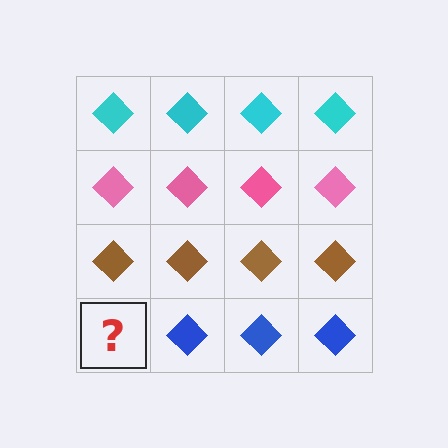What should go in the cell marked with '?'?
The missing cell should contain a blue diamond.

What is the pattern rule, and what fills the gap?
The rule is that each row has a consistent color. The gap should be filled with a blue diamond.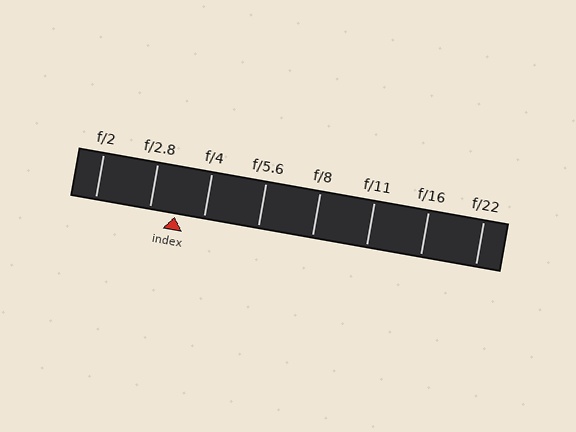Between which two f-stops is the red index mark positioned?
The index mark is between f/2.8 and f/4.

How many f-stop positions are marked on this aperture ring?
There are 8 f-stop positions marked.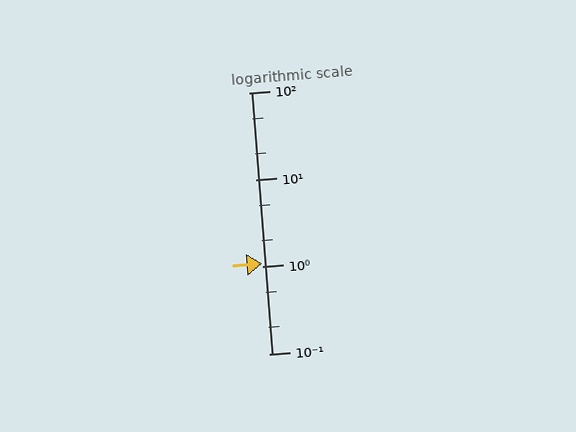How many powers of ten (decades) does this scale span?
The scale spans 3 decades, from 0.1 to 100.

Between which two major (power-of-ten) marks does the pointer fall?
The pointer is between 1 and 10.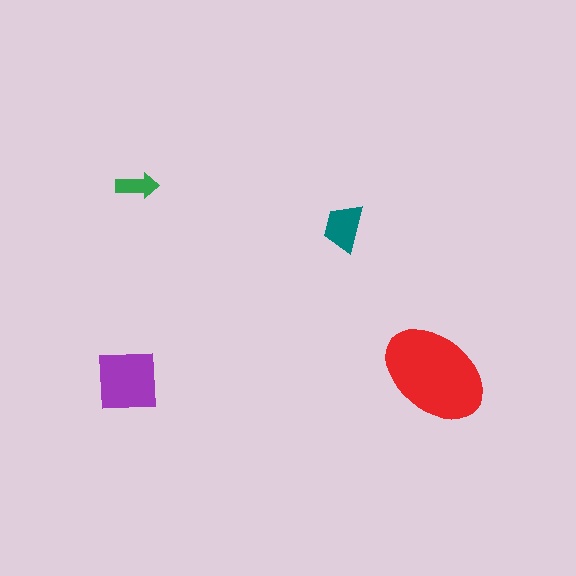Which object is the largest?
The red ellipse.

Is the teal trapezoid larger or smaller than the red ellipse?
Smaller.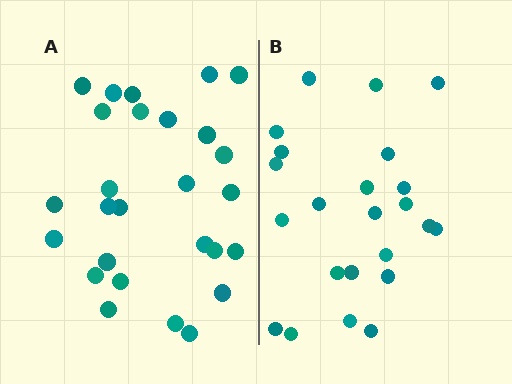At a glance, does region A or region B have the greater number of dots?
Region A (the left region) has more dots.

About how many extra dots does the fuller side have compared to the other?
Region A has about 4 more dots than region B.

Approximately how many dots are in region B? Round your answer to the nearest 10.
About 20 dots. (The exact count is 23, which rounds to 20.)